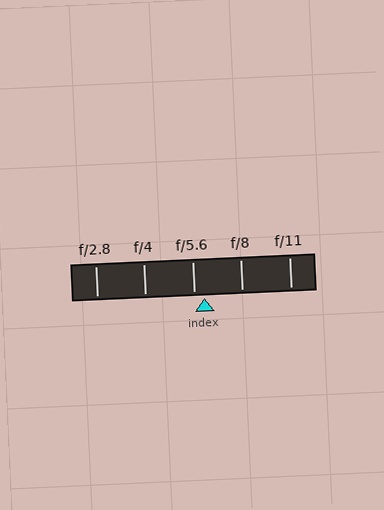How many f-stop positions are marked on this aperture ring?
There are 5 f-stop positions marked.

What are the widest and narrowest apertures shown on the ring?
The widest aperture shown is f/2.8 and the narrowest is f/11.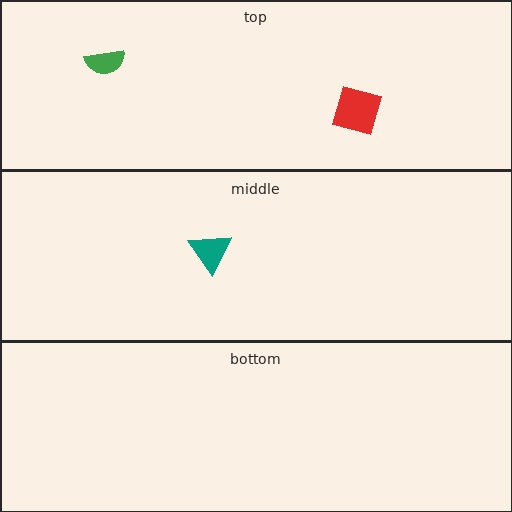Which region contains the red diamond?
The top region.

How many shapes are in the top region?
2.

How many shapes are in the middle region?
1.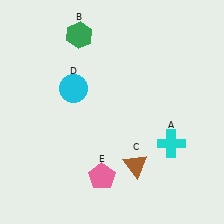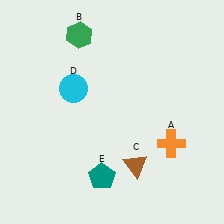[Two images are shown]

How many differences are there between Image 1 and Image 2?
There are 2 differences between the two images.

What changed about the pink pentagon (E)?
In Image 1, E is pink. In Image 2, it changed to teal.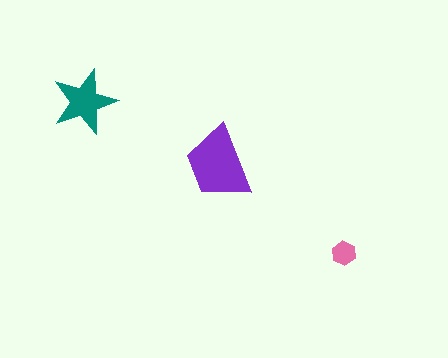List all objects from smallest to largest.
The pink hexagon, the teal star, the purple trapezoid.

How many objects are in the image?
There are 3 objects in the image.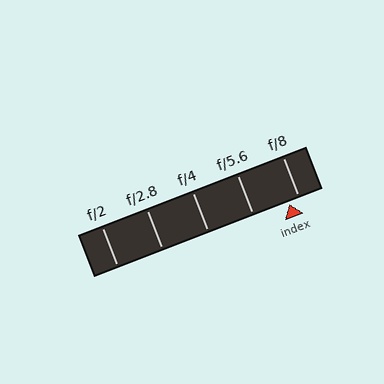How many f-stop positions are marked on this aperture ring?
There are 5 f-stop positions marked.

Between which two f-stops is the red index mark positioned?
The index mark is between f/5.6 and f/8.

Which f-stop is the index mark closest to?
The index mark is closest to f/8.